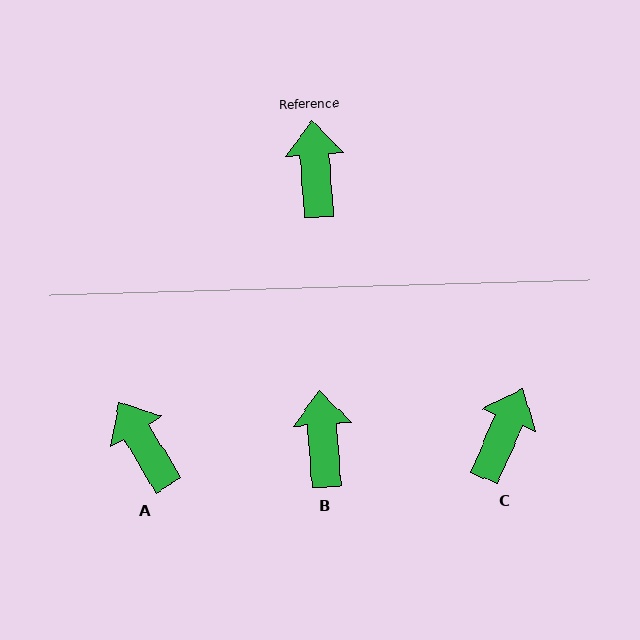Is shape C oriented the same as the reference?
No, it is off by about 27 degrees.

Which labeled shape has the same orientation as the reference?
B.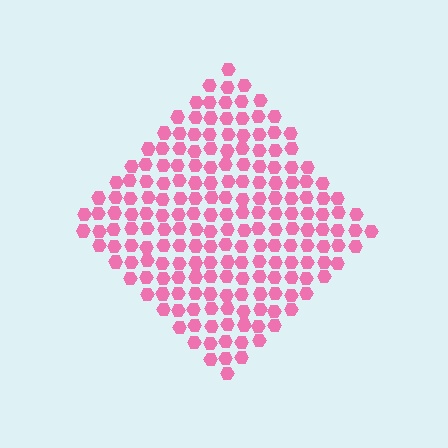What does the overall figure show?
The overall figure shows a diamond.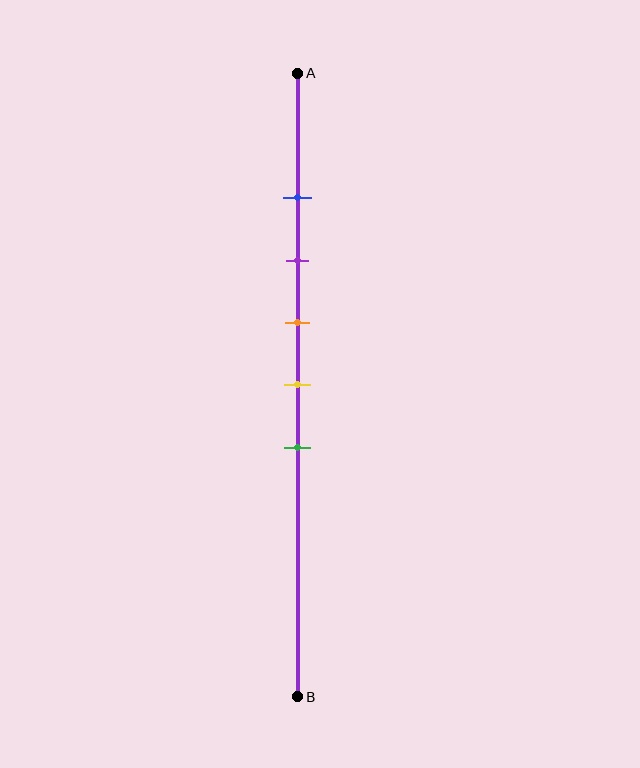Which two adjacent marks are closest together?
The blue and purple marks are the closest adjacent pair.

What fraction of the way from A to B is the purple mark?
The purple mark is approximately 30% (0.3) of the way from A to B.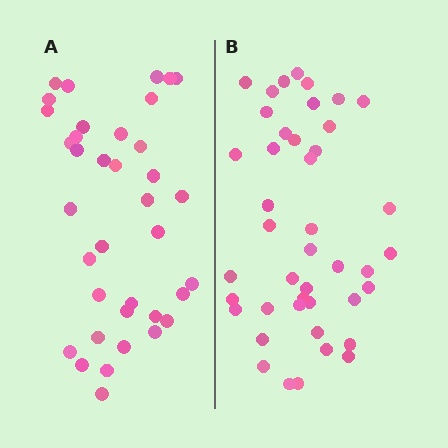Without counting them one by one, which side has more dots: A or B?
Region B (the right region) has more dots.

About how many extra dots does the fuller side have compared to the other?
Region B has about 6 more dots than region A.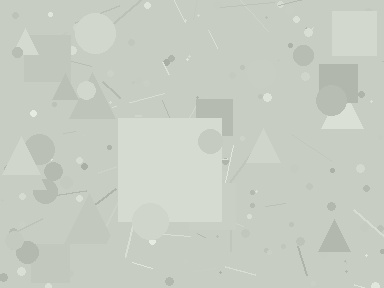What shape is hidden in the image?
A square is hidden in the image.